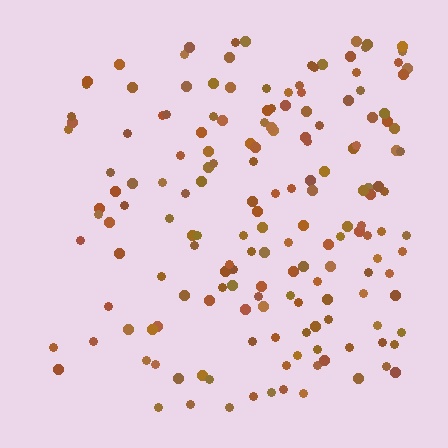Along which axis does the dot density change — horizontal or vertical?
Horizontal.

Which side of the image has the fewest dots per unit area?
The left.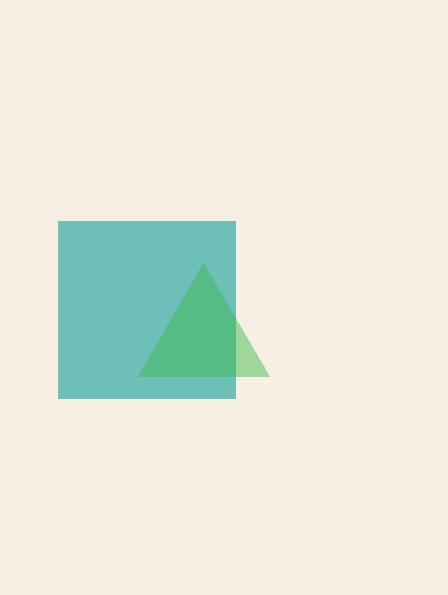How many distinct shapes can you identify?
There are 2 distinct shapes: a teal square, a green triangle.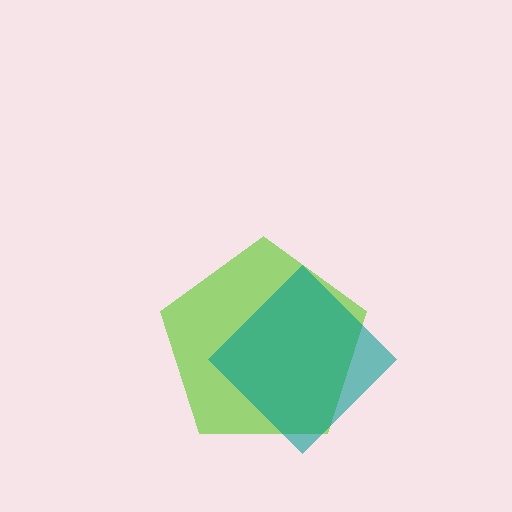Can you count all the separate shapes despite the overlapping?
Yes, there are 2 separate shapes.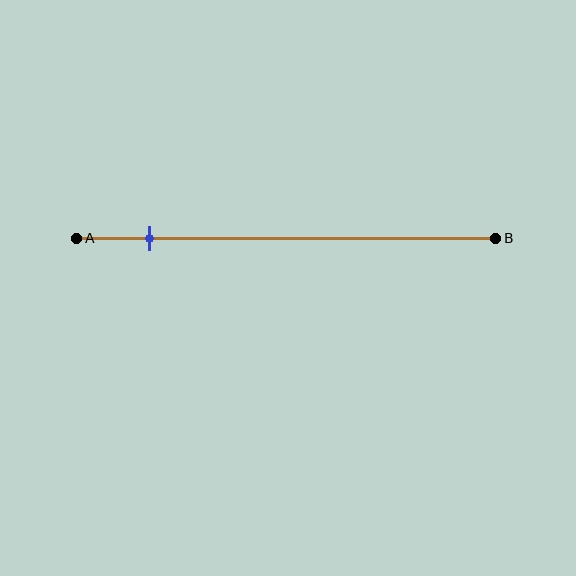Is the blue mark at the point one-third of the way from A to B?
No, the mark is at about 20% from A, not at the 33% one-third point.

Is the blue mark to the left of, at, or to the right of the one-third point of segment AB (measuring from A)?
The blue mark is to the left of the one-third point of segment AB.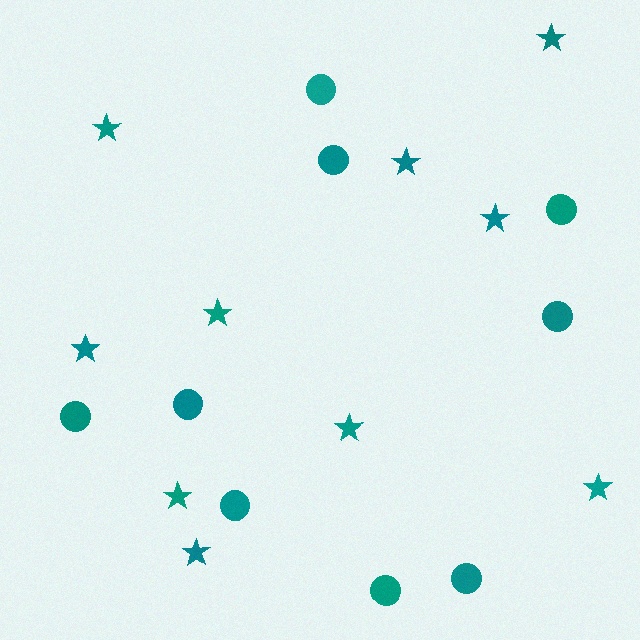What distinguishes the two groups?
There are 2 groups: one group of stars (10) and one group of circles (9).